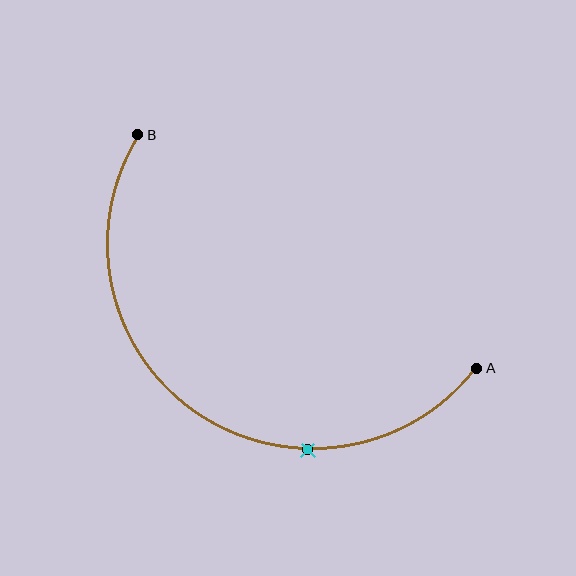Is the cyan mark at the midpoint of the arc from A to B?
No. The cyan mark lies on the arc but is closer to endpoint A. The arc midpoint would be at the point on the curve equidistant along the arc from both A and B.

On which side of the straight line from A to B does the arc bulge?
The arc bulges below and to the left of the straight line connecting A and B.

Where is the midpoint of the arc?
The arc midpoint is the point on the curve farthest from the straight line joining A and B. It sits below and to the left of that line.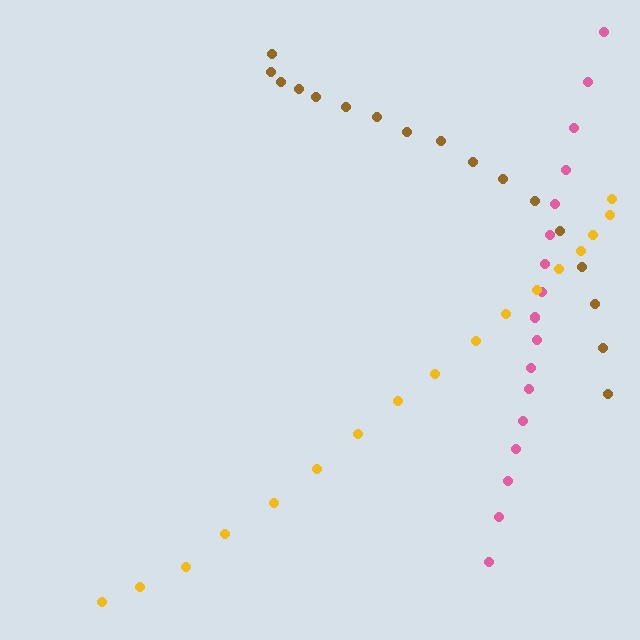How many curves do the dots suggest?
There are 3 distinct paths.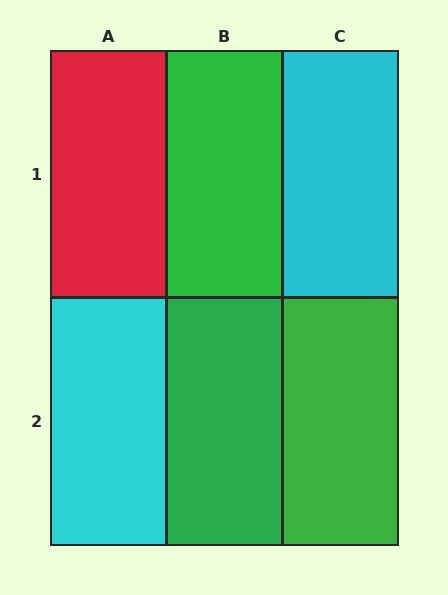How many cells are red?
1 cell is red.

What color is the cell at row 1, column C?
Cyan.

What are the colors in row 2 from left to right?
Cyan, green, green.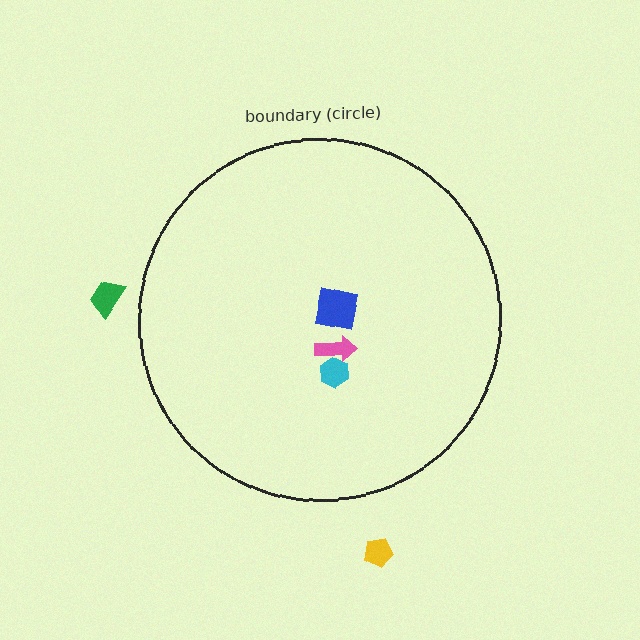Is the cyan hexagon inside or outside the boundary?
Inside.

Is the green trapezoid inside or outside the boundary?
Outside.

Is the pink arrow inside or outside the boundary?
Inside.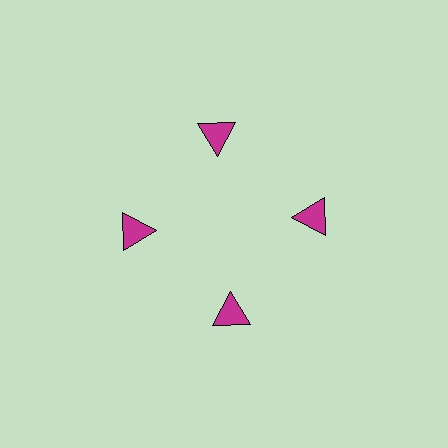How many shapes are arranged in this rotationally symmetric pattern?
There are 4 shapes, arranged in 4 groups of 1.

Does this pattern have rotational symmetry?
Yes, this pattern has 4-fold rotational symmetry. It looks the same after rotating 90 degrees around the center.